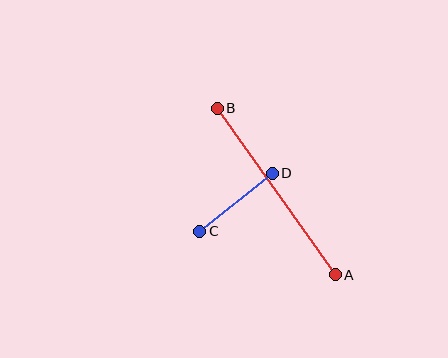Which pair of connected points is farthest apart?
Points A and B are farthest apart.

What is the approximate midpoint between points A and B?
The midpoint is at approximately (276, 192) pixels.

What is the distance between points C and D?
The distance is approximately 93 pixels.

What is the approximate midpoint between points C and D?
The midpoint is at approximately (236, 202) pixels.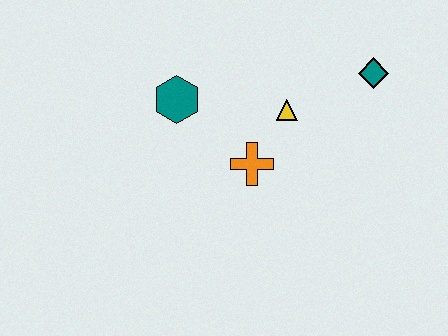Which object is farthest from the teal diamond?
The teal hexagon is farthest from the teal diamond.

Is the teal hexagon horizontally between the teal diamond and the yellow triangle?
No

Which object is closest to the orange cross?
The yellow triangle is closest to the orange cross.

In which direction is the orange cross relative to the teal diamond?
The orange cross is to the left of the teal diamond.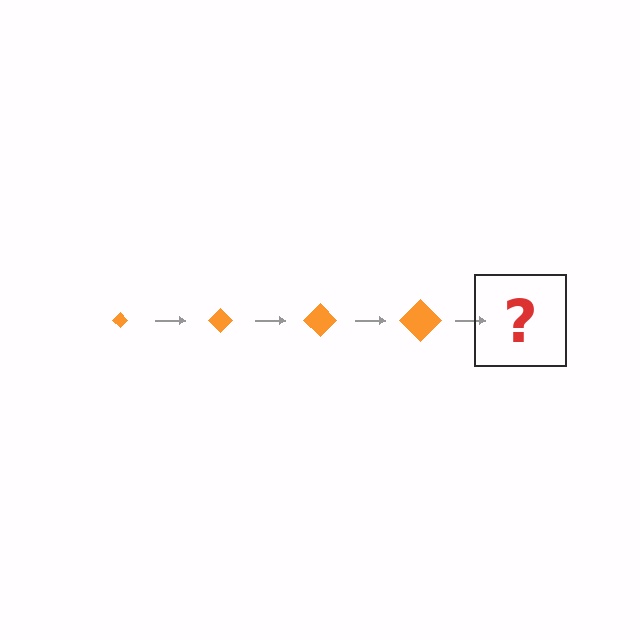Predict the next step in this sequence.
The next step is an orange diamond, larger than the previous one.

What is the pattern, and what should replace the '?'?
The pattern is that the diamond gets progressively larger each step. The '?' should be an orange diamond, larger than the previous one.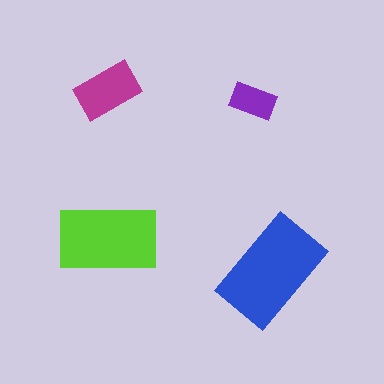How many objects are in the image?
There are 4 objects in the image.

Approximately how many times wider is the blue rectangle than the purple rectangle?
About 2.5 times wider.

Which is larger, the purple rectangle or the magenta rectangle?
The magenta one.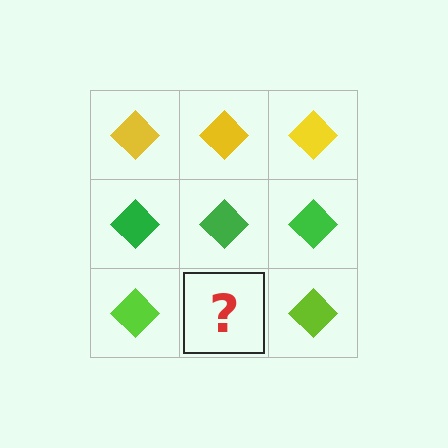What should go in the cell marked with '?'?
The missing cell should contain a lime diamond.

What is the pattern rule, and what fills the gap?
The rule is that each row has a consistent color. The gap should be filled with a lime diamond.